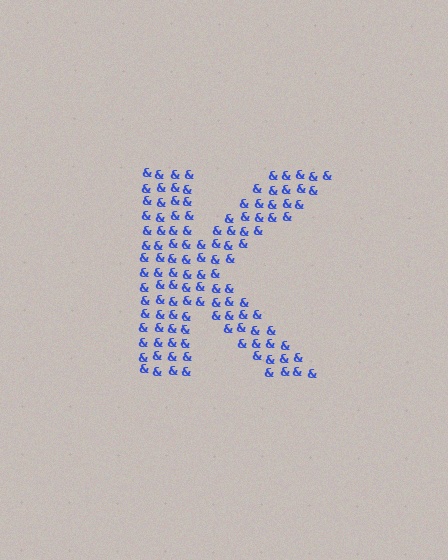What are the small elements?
The small elements are ampersands.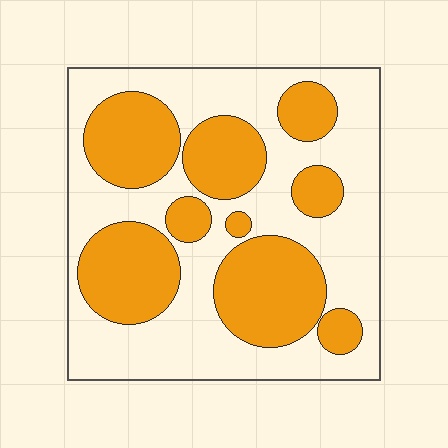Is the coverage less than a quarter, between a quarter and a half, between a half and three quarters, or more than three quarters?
Between a quarter and a half.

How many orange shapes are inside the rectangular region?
9.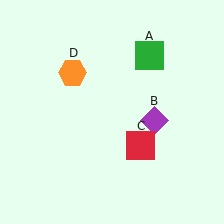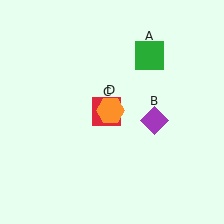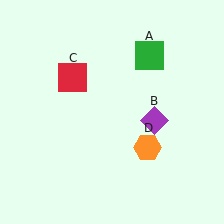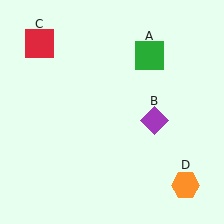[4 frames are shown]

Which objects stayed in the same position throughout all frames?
Green square (object A) and purple diamond (object B) remained stationary.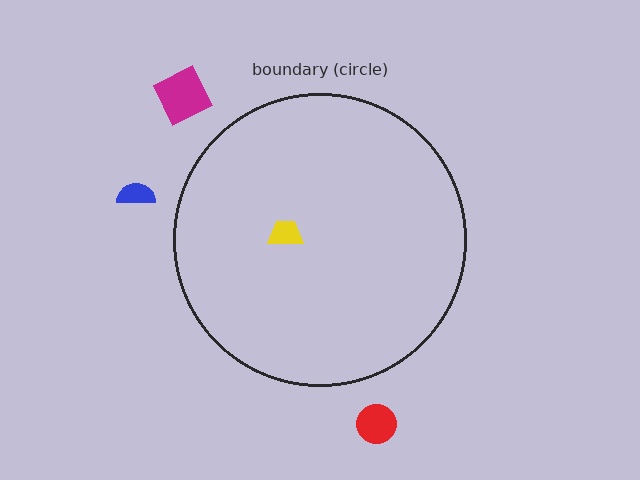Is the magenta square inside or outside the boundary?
Outside.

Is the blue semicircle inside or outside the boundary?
Outside.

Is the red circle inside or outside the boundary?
Outside.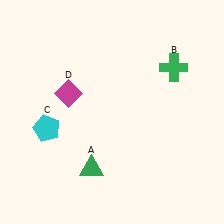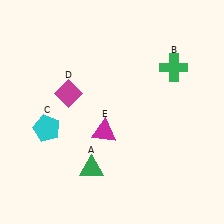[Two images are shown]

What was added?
A magenta triangle (E) was added in Image 2.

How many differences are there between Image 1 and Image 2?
There is 1 difference between the two images.